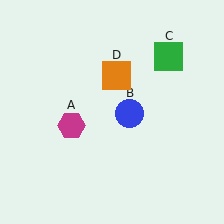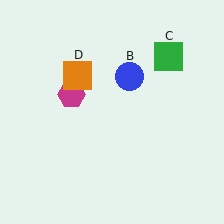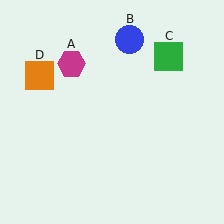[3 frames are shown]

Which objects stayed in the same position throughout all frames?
Green square (object C) remained stationary.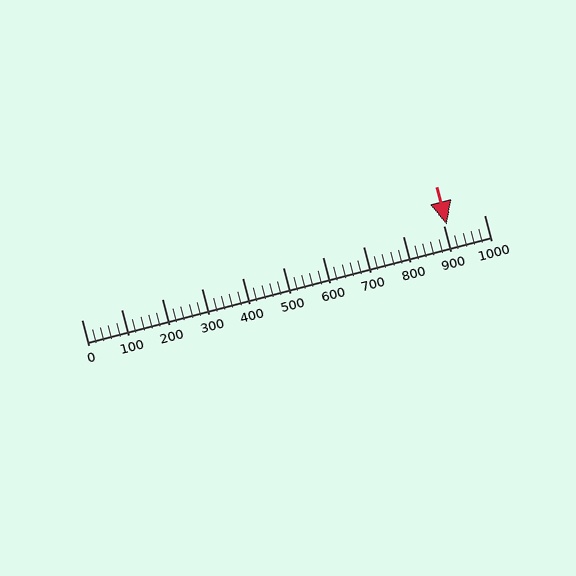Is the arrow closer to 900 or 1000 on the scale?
The arrow is closer to 900.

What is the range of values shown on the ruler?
The ruler shows values from 0 to 1000.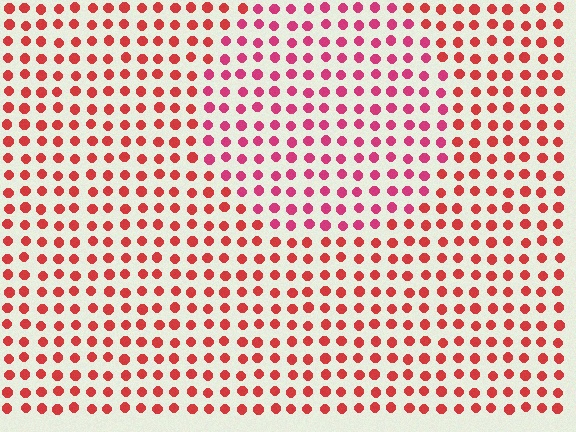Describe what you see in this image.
The image is filled with small red elements in a uniform arrangement. A circle-shaped region is visible where the elements are tinted to a slightly different hue, forming a subtle color boundary.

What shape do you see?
I see a circle.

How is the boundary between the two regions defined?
The boundary is defined purely by a slight shift in hue (about 25 degrees). Spacing, size, and orientation are identical on both sides.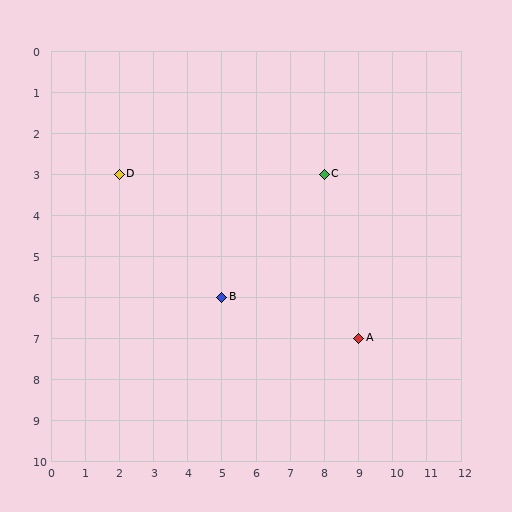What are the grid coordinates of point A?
Point A is at grid coordinates (9, 7).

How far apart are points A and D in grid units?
Points A and D are 7 columns and 4 rows apart (about 8.1 grid units diagonally).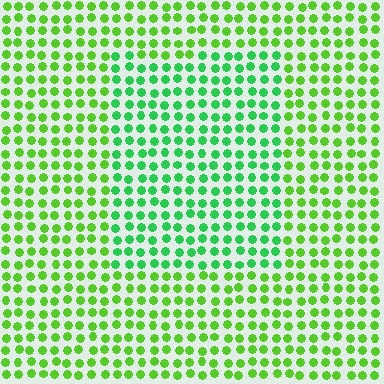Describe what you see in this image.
The image is filled with small lime elements in a uniform arrangement. A rectangle-shaped region is visible where the elements are tinted to a slightly different hue, forming a subtle color boundary.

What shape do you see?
I see a rectangle.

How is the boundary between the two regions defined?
The boundary is defined purely by a slight shift in hue (about 31 degrees). Spacing, size, and orientation are identical on both sides.